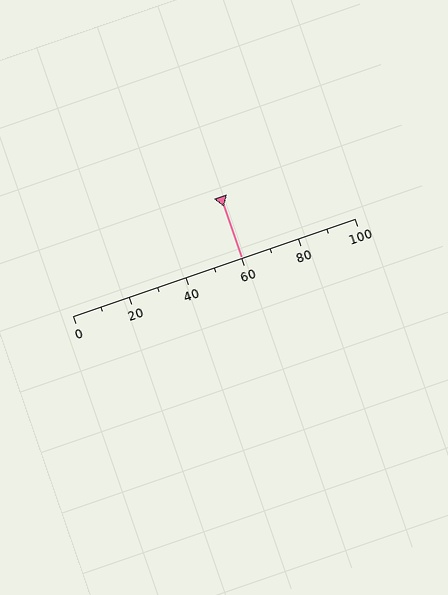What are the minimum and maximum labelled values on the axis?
The axis runs from 0 to 100.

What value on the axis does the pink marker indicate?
The marker indicates approximately 60.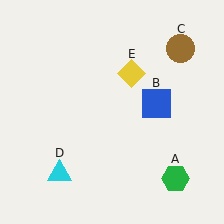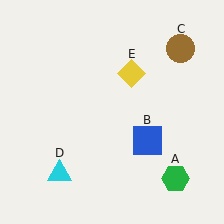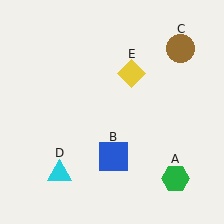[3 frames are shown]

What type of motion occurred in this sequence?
The blue square (object B) rotated clockwise around the center of the scene.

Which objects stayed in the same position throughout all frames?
Green hexagon (object A) and brown circle (object C) and cyan triangle (object D) and yellow diamond (object E) remained stationary.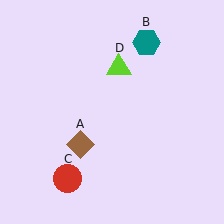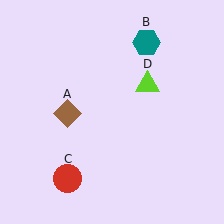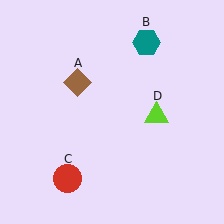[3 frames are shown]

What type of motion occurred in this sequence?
The brown diamond (object A), lime triangle (object D) rotated clockwise around the center of the scene.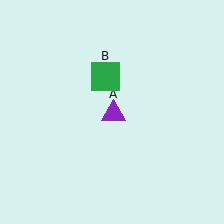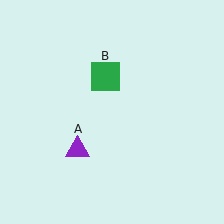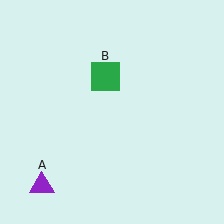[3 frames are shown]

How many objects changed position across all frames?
1 object changed position: purple triangle (object A).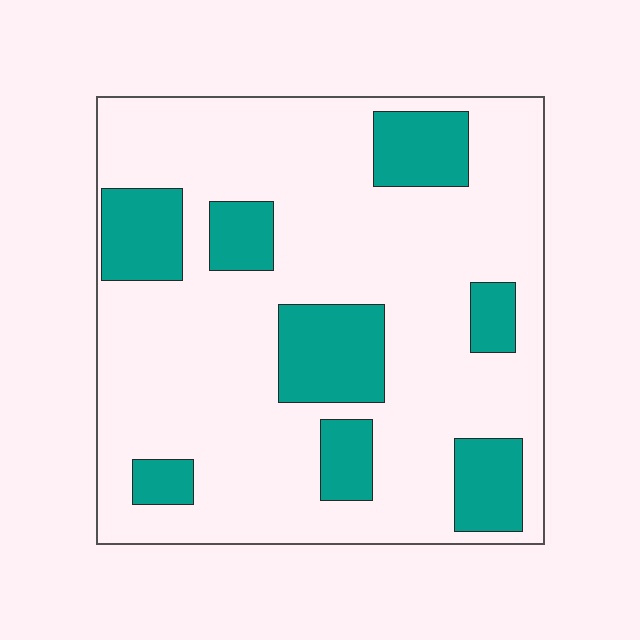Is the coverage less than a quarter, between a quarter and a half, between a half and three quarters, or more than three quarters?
Less than a quarter.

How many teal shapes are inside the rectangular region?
8.